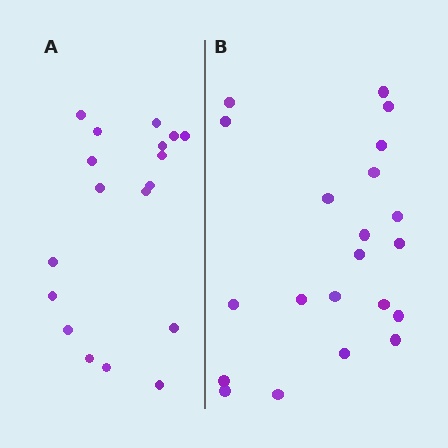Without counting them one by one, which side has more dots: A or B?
Region B (the right region) has more dots.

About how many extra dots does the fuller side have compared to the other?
Region B has just a few more — roughly 2 or 3 more dots than region A.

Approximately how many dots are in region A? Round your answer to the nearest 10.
About 20 dots. (The exact count is 18, which rounds to 20.)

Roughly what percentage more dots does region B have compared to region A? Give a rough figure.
About 15% more.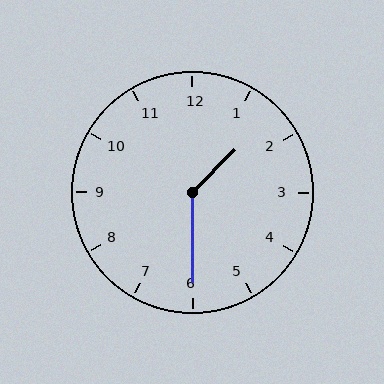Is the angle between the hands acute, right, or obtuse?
It is obtuse.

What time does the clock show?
1:30.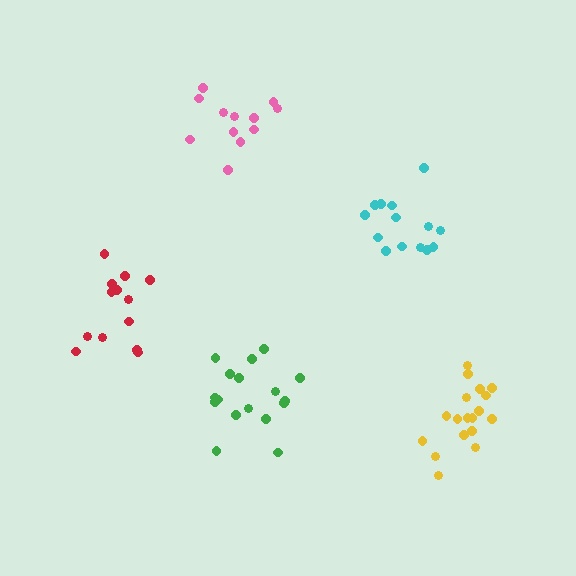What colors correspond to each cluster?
The clusters are colored: cyan, pink, green, red, yellow.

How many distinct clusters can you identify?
There are 5 distinct clusters.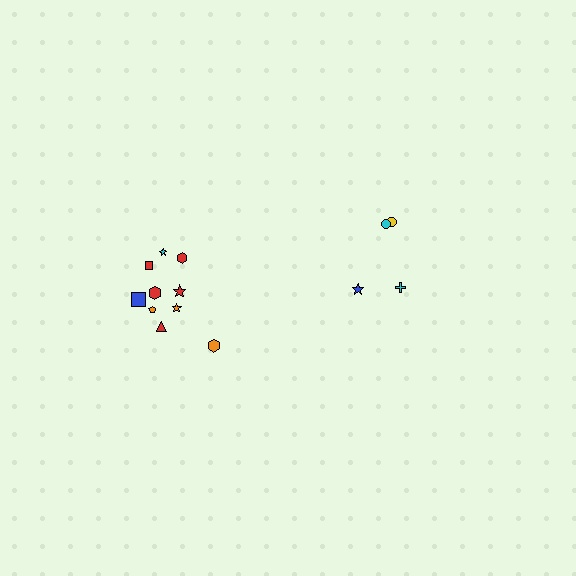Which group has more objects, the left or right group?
The left group.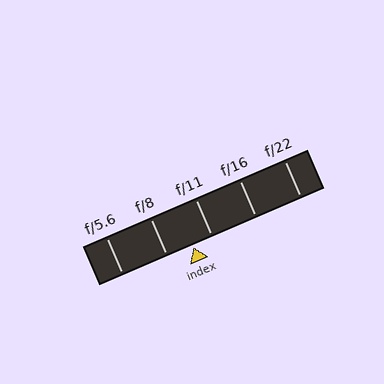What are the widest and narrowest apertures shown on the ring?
The widest aperture shown is f/5.6 and the narrowest is f/22.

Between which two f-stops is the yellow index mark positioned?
The index mark is between f/8 and f/11.